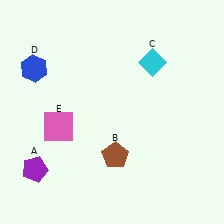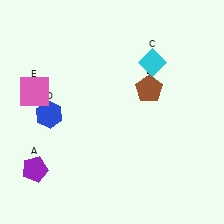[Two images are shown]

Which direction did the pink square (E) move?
The pink square (E) moved up.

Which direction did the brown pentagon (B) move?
The brown pentagon (B) moved up.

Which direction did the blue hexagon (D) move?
The blue hexagon (D) moved down.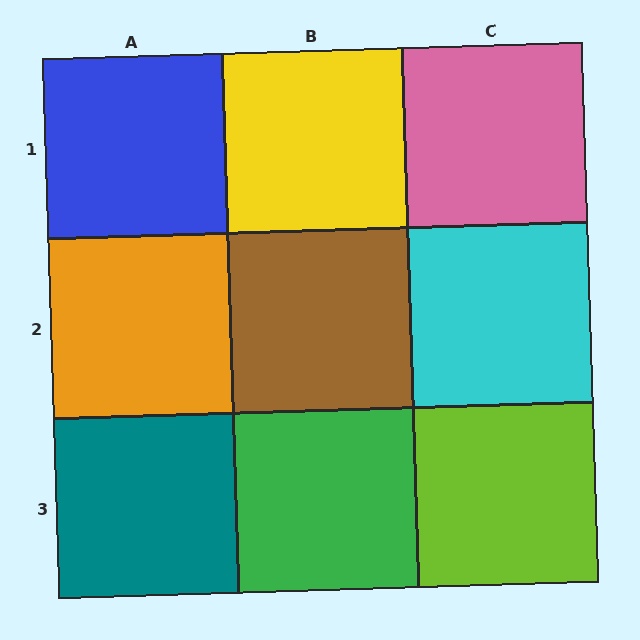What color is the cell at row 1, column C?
Pink.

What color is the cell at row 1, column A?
Blue.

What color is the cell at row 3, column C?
Lime.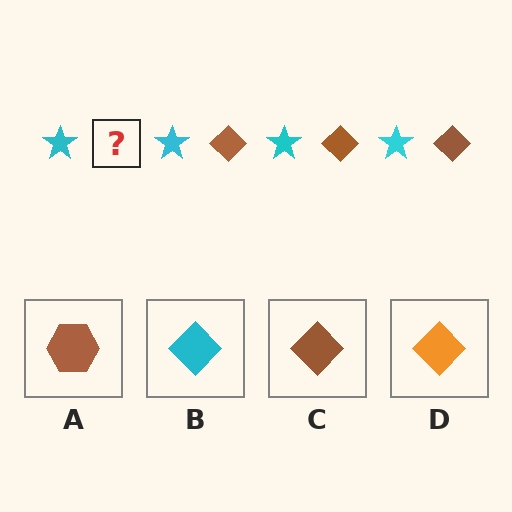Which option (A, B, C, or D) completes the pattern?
C.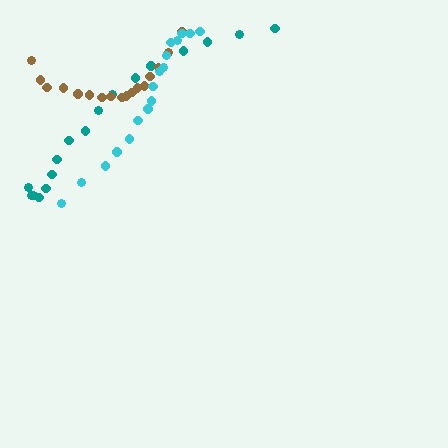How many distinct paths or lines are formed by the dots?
There are 3 distinct paths.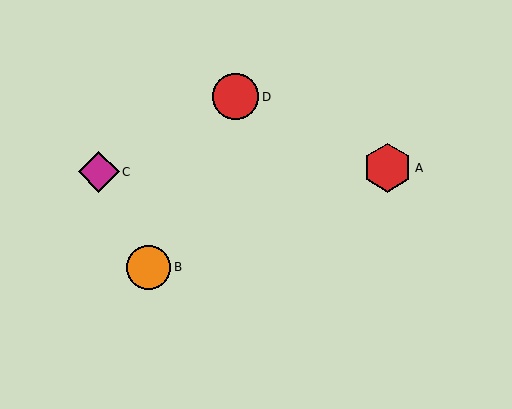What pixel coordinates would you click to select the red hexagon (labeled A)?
Click at (388, 168) to select the red hexagon A.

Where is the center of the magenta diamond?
The center of the magenta diamond is at (99, 172).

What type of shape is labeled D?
Shape D is a red circle.